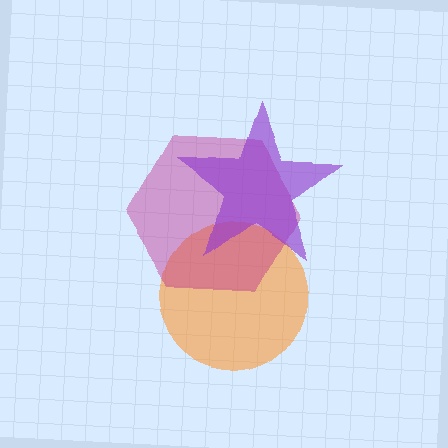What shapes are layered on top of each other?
The layered shapes are: an orange circle, a magenta hexagon, a purple star.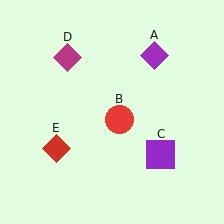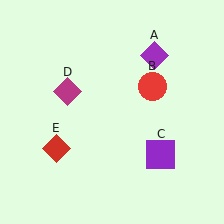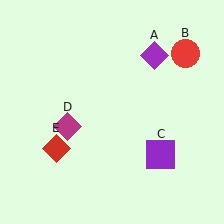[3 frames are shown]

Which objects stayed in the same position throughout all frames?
Purple diamond (object A) and purple square (object C) and red diamond (object E) remained stationary.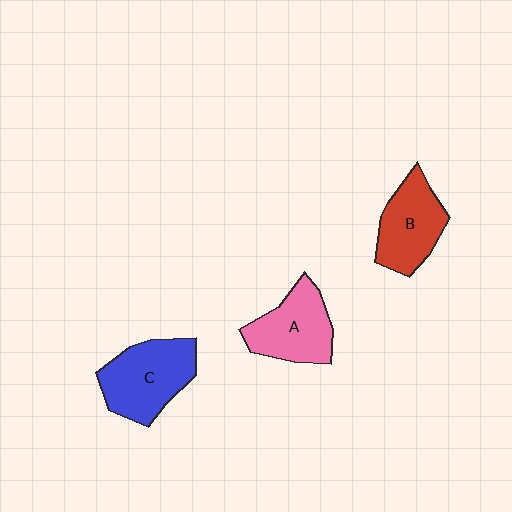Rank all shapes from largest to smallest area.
From largest to smallest: C (blue), A (pink), B (red).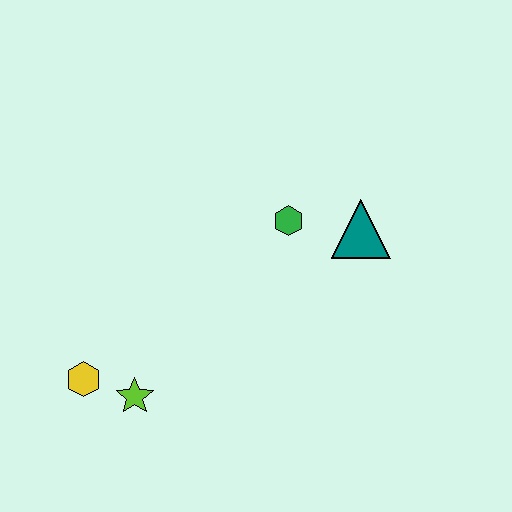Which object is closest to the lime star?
The yellow hexagon is closest to the lime star.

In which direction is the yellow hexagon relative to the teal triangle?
The yellow hexagon is to the left of the teal triangle.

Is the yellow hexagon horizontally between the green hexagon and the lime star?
No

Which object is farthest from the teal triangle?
The yellow hexagon is farthest from the teal triangle.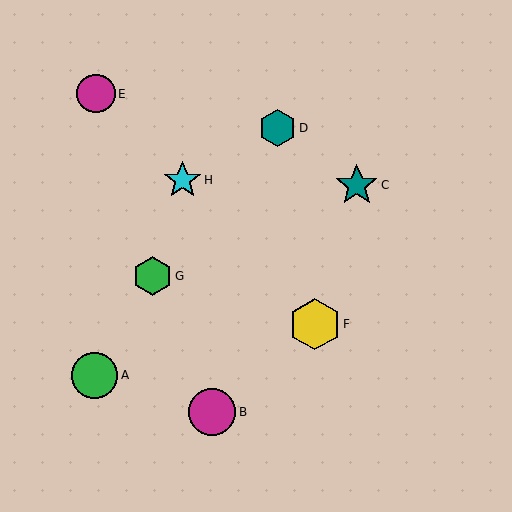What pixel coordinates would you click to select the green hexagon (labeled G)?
Click at (153, 276) to select the green hexagon G.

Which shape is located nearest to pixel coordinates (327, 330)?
The yellow hexagon (labeled F) at (315, 324) is nearest to that location.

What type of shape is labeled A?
Shape A is a green circle.